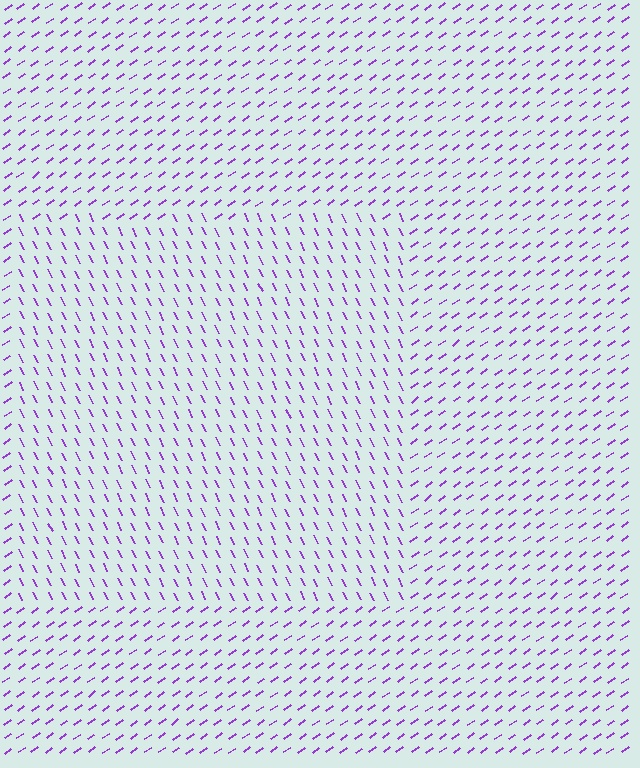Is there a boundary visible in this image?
Yes, there is a texture boundary formed by a change in line orientation.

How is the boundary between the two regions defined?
The boundary is defined purely by a change in line orientation (approximately 81 degrees difference). All lines are the same color and thickness.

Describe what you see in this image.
The image is filled with small purple line segments. A rectangle region in the image has lines oriented differently from the surrounding lines, creating a visible texture boundary.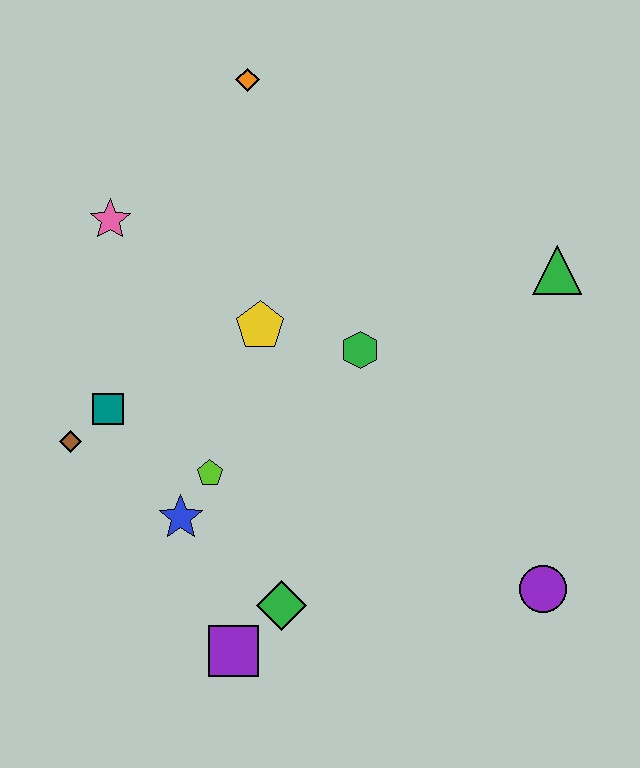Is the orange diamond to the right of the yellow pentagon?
No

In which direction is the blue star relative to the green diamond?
The blue star is to the left of the green diamond.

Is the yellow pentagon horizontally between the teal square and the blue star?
No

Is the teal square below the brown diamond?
No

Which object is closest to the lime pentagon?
The blue star is closest to the lime pentagon.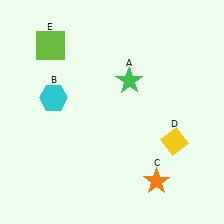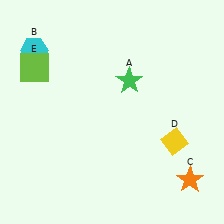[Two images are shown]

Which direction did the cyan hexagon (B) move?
The cyan hexagon (B) moved up.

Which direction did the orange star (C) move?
The orange star (C) moved right.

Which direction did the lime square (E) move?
The lime square (E) moved down.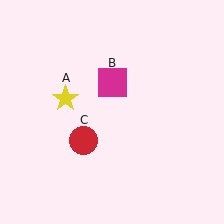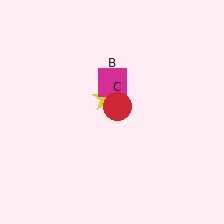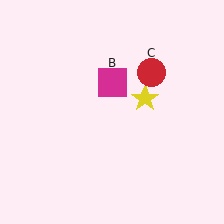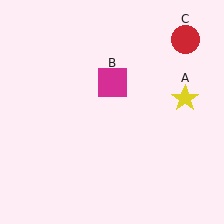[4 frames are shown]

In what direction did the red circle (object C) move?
The red circle (object C) moved up and to the right.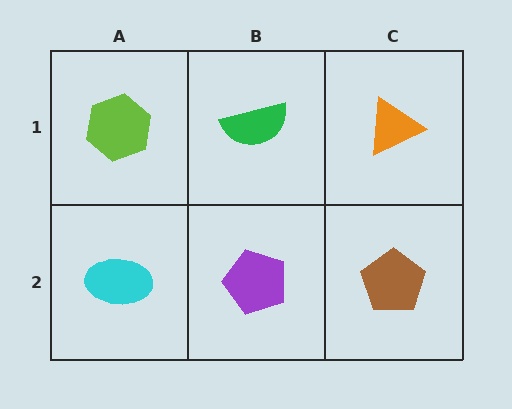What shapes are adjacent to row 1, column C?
A brown pentagon (row 2, column C), a green semicircle (row 1, column B).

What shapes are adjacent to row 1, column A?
A cyan ellipse (row 2, column A), a green semicircle (row 1, column B).